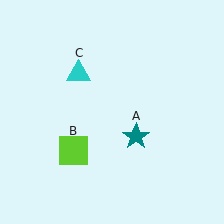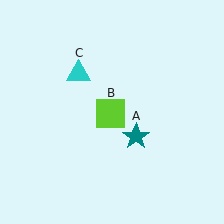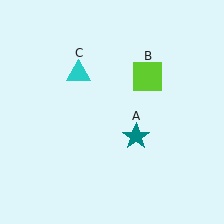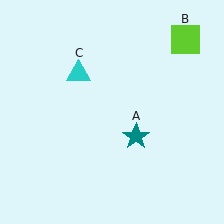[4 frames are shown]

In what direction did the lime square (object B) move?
The lime square (object B) moved up and to the right.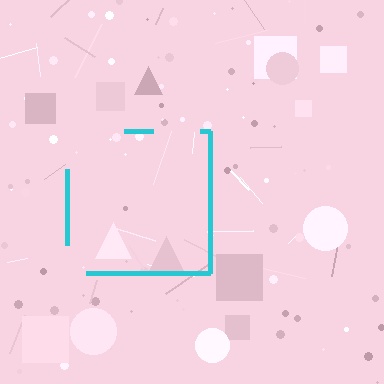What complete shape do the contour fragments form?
The contour fragments form a square.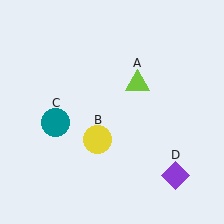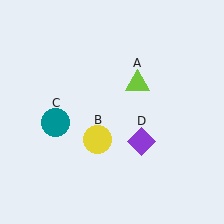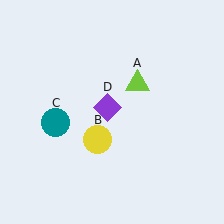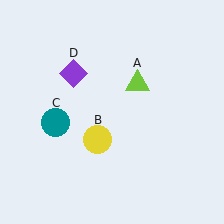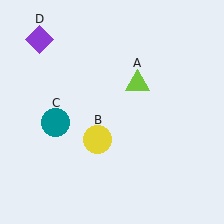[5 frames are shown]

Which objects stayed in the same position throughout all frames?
Lime triangle (object A) and yellow circle (object B) and teal circle (object C) remained stationary.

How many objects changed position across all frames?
1 object changed position: purple diamond (object D).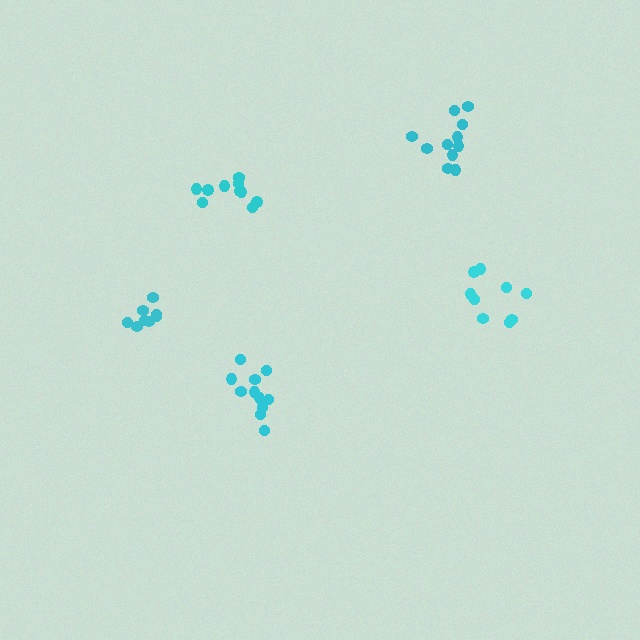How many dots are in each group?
Group 1: 11 dots, Group 2: 11 dots, Group 3: 10 dots, Group 4: 9 dots, Group 5: 8 dots (49 total).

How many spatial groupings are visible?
There are 5 spatial groupings.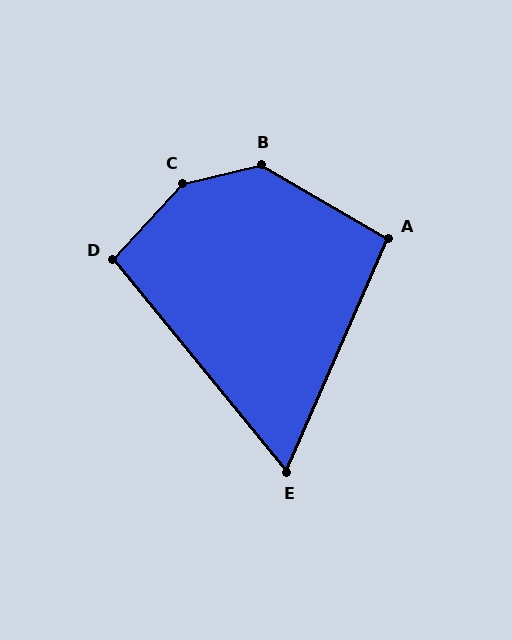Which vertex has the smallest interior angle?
E, at approximately 63 degrees.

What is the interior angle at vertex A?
Approximately 97 degrees (obtuse).